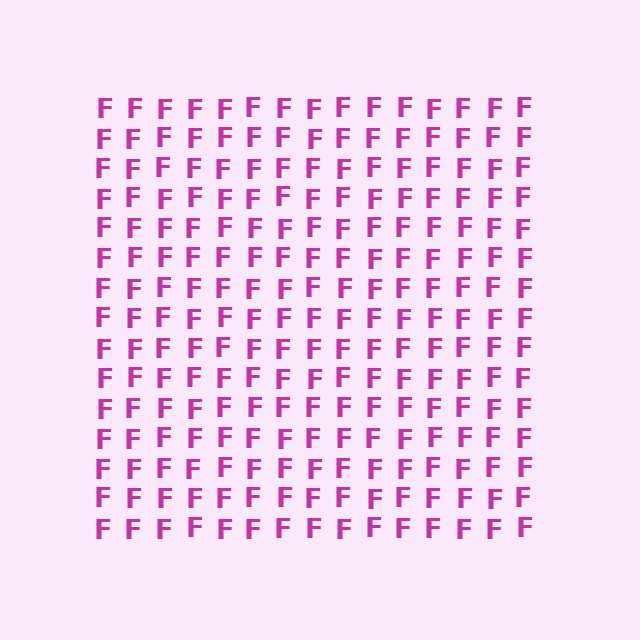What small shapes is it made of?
It is made of small letter F's.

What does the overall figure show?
The overall figure shows a square.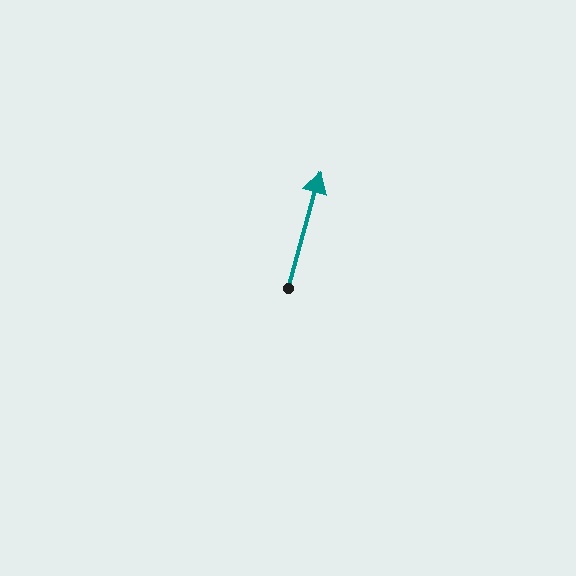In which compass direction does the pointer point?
North.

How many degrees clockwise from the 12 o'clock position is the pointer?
Approximately 16 degrees.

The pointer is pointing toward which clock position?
Roughly 1 o'clock.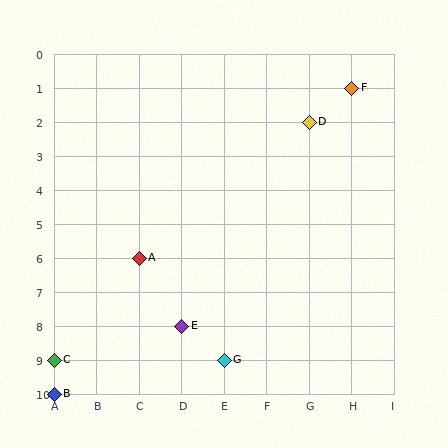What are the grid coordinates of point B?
Point B is at grid coordinates (A, 10).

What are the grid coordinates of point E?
Point E is at grid coordinates (D, 8).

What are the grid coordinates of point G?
Point G is at grid coordinates (E, 9).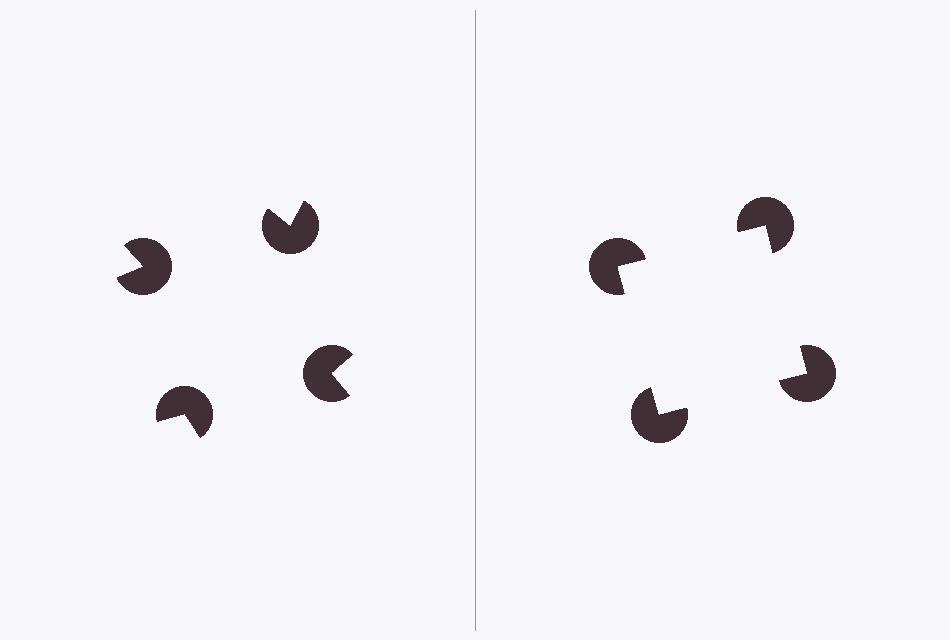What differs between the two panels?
The pac-man discs are positioned identically on both sides; only the wedge orientations differ. On the right they align to a square; on the left they are misaligned.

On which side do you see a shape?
An illusory square appears on the right side. On the left side the wedge cuts are rotated, so no coherent shape forms.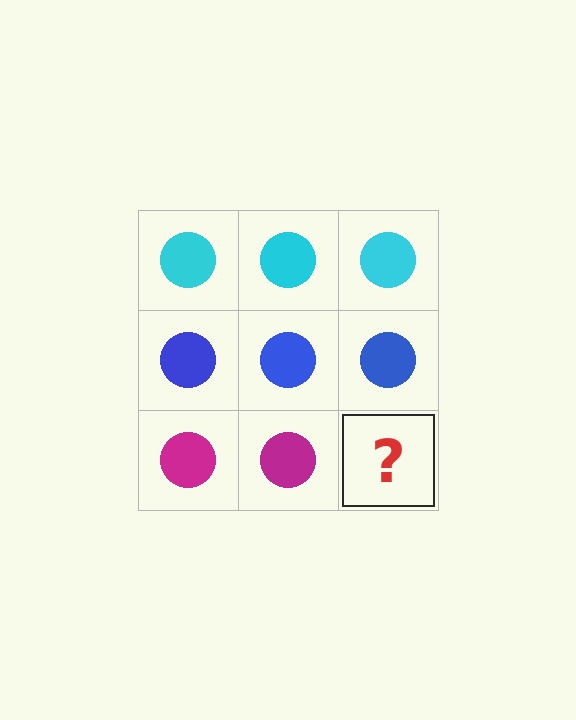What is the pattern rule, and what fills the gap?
The rule is that each row has a consistent color. The gap should be filled with a magenta circle.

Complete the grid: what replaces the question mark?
The question mark should be replaced with a magenta circle.